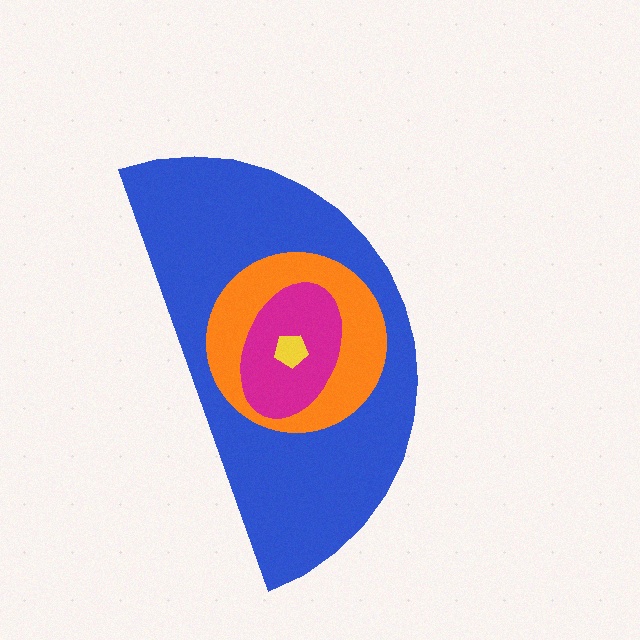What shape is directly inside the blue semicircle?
The orange circle.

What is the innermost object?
The yellow pentagon.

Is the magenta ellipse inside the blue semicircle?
Yes.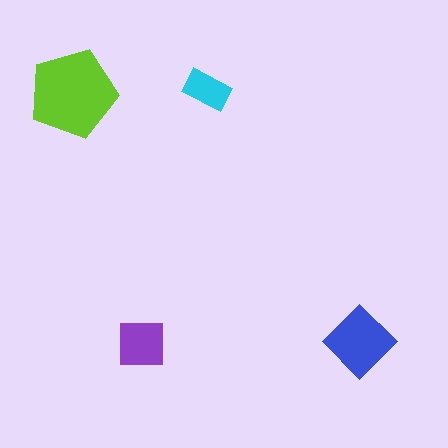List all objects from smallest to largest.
The cyan rectangle, the purple square, the blue diamond, the lime pentagon.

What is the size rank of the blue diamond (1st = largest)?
2nd.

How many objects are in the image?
There are 4 objects in the image.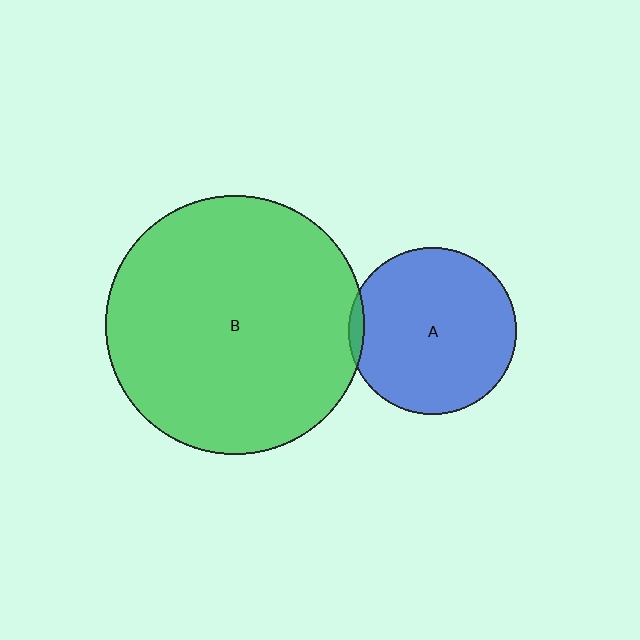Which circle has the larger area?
Circle B (green).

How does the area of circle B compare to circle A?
Approximately 2.4 times.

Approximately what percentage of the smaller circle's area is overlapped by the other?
Approximately 5%.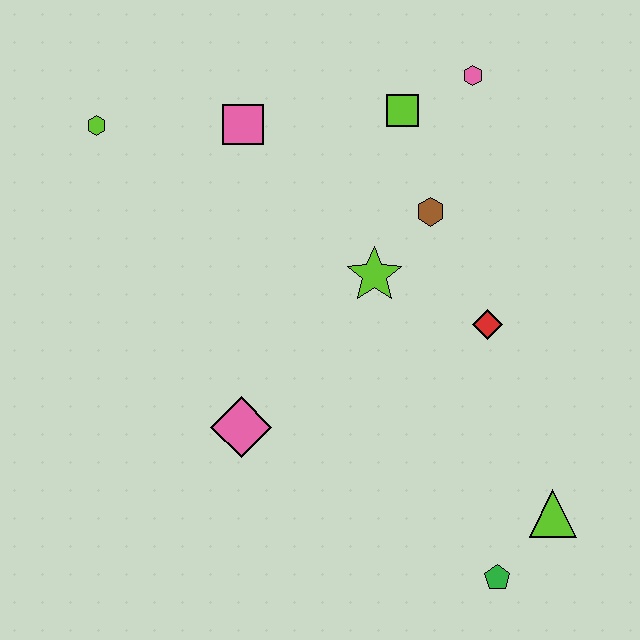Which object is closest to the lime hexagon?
The pink square is closest to the lime hexagon.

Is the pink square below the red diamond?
No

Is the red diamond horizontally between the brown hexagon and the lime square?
No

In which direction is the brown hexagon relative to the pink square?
The brown hexagon is to the right of the pink square.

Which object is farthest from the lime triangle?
The lime hexagon is farthest from the lime triangle.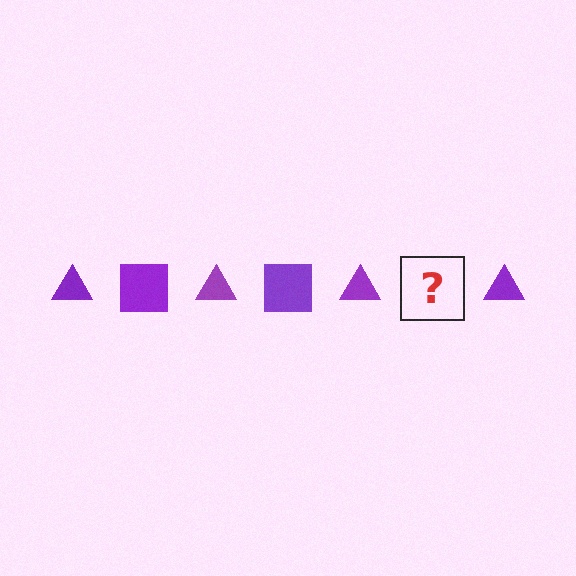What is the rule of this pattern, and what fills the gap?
The rule is that the pattern cycles through triangle, square shapes in purple. The gap should be filled with a purple square.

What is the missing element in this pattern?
The missing element is a purple square.